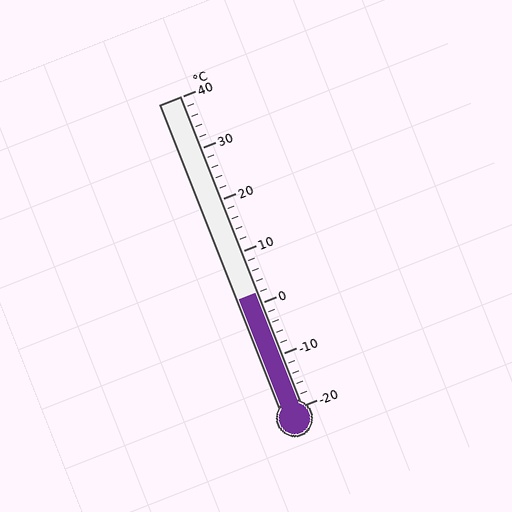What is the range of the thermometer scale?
The thermometer scale ranges from -20°C to 40°C.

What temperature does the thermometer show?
The thermometer shows approximately 2°C.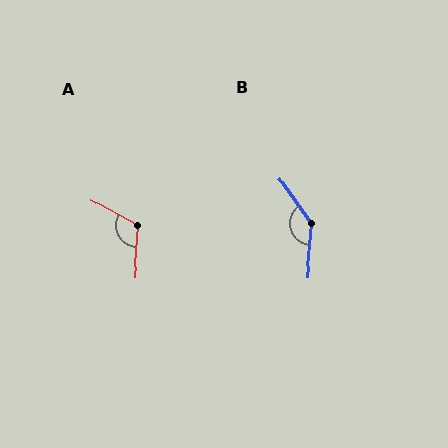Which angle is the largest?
B, at approximately 140 degrees.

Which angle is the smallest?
A, at approximately 115 degrees.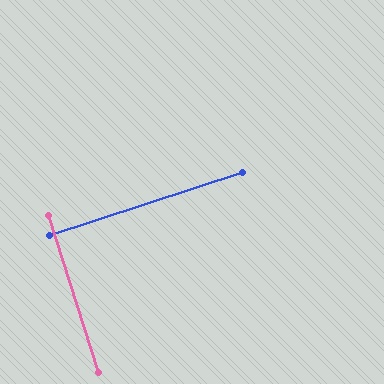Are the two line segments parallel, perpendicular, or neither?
Perpendicular — they meet at approximately 90°.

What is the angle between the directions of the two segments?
Approximately 90 degrees.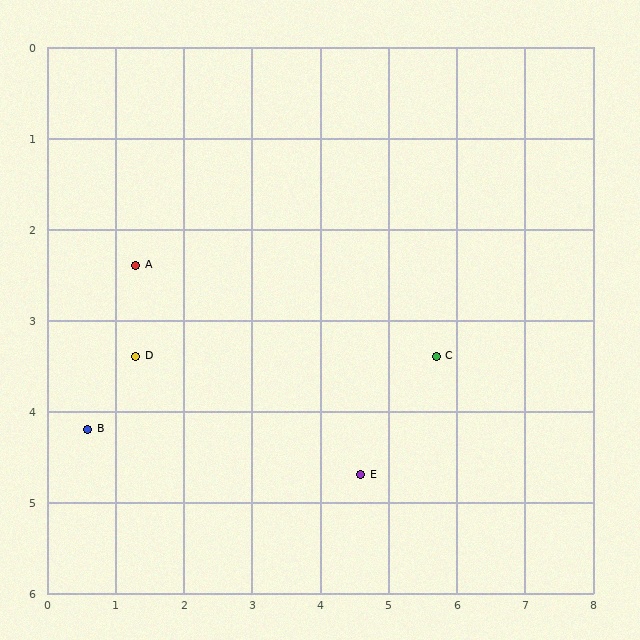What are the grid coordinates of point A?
Point A is at approximately (1.3, 2.4).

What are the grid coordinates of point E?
Point E is at approximately (4.6, 4.7).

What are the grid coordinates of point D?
Point D is at approximately (1.3, 3.4).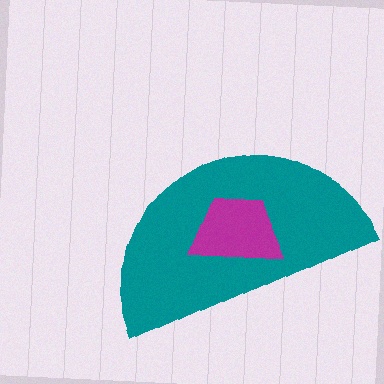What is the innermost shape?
The magenta trapezoid.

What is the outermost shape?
The teal semicircle.